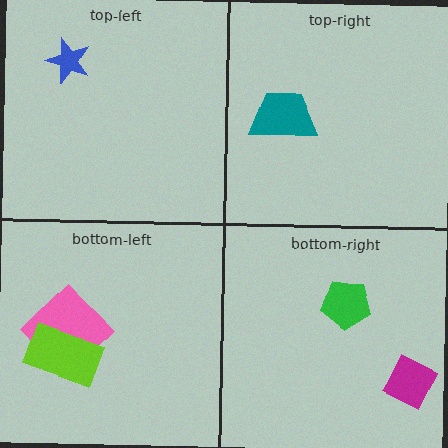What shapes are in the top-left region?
The blue star.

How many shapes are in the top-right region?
1.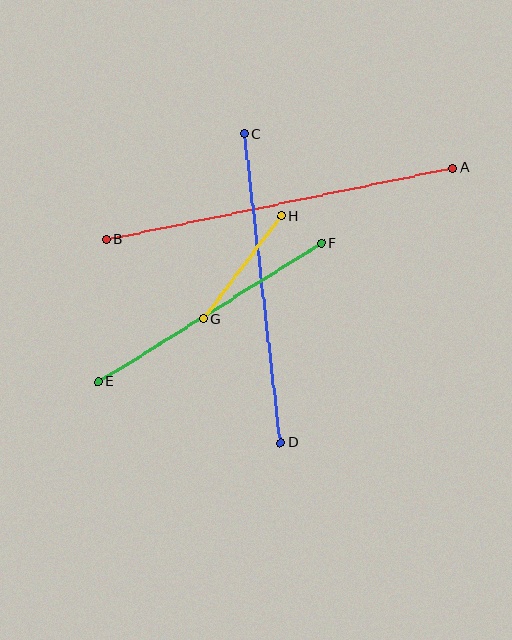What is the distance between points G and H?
The distance is approximately 128 pixels.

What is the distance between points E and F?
The distance is approximately 262 pixels.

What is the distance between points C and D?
The distance is approximately 311 pixels.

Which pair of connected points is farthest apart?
Points A and B are farthest apart.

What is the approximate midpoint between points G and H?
The midpoint is at approximately (242, 268) pixels.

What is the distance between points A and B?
The distance is approximately 354 pixels.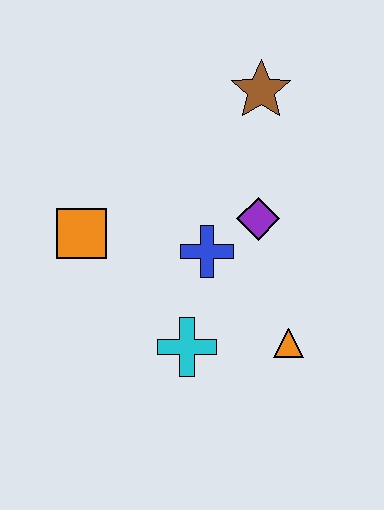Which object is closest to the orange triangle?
The cyan cross is closest to the orange triangle.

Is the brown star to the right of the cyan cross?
Yes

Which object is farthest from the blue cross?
The brown star is farthest from the blue cross.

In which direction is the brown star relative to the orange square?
The brown star is to the right of the orange square.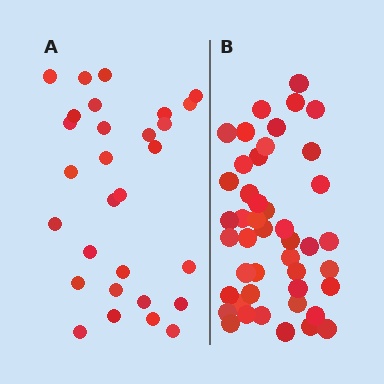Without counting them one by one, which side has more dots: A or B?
Region B (the right region) has more dots.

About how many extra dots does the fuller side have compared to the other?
Region B has approximately 15 more dots than region A.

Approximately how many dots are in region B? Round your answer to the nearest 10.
About 40 dots. (The exact count is 45, which rounds to 40.)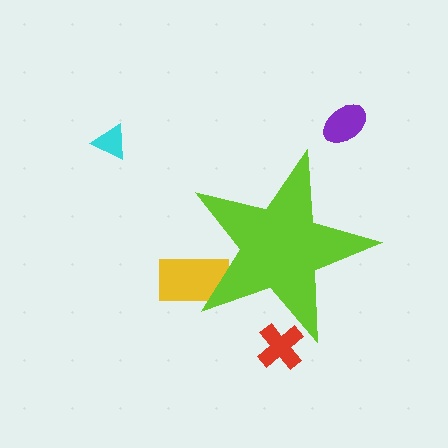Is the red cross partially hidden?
Yes, the red cross is partially hidden behind the lime star.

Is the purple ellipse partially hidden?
No, the purple ellipse is fully visible.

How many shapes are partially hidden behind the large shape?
2 shapes are partially hidden.